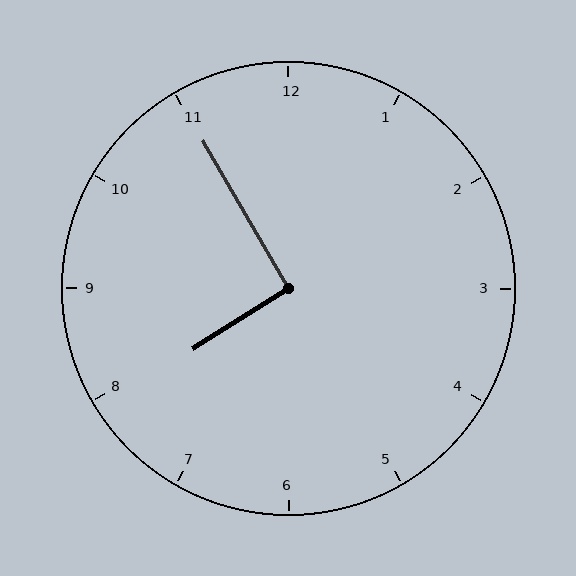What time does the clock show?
7:55.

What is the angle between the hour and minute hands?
Approximately 92 degrees.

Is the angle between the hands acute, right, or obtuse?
It is right.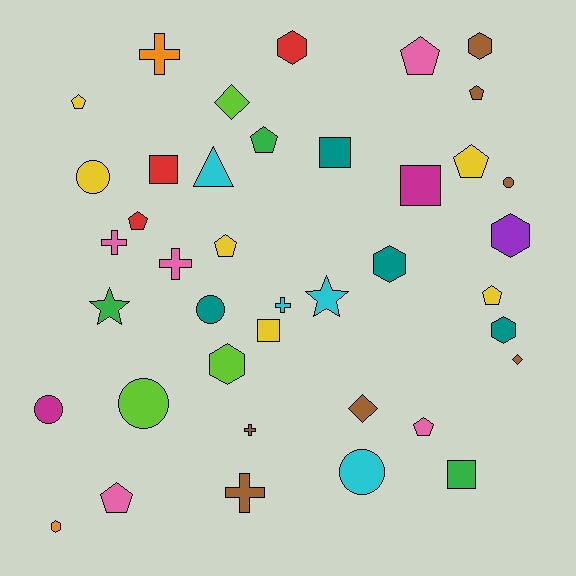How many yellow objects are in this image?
There are 6 yellow objects.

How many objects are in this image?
There are 40 objects.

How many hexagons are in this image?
There are 7 hexagons.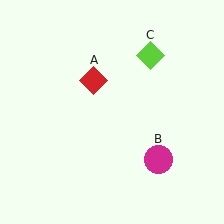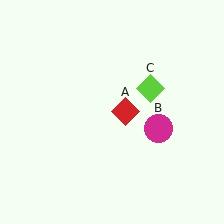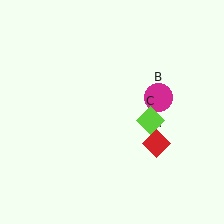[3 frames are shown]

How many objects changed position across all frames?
3 objects changed position: red diamond (object A), magenta circle (object B), lime diamond (object C).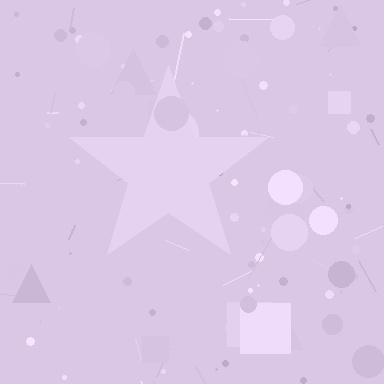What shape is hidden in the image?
A star is hidden in the image.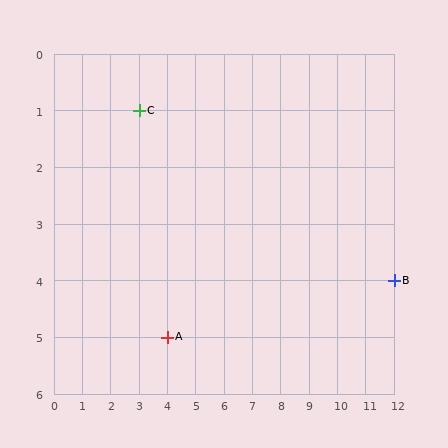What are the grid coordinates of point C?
Point C is at grid coordinates (3, 1).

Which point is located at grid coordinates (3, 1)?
Point C is at (3, 1).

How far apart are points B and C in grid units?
Points B and C are 9 columns and 3 rows apart (about 9.5 grid units diagonally).